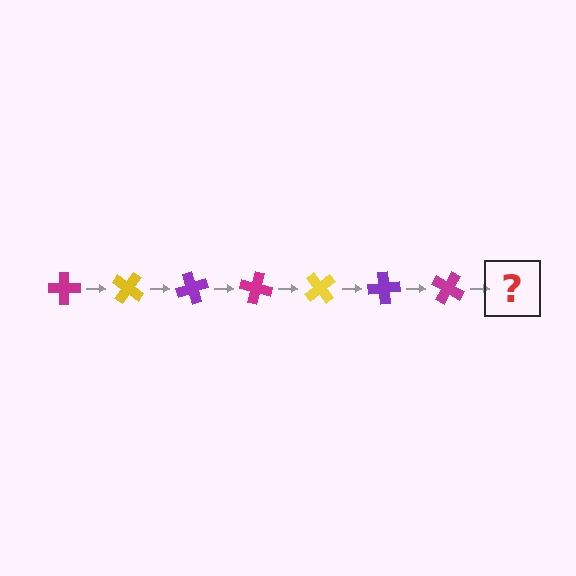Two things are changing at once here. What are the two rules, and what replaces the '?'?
The two rules are that it rotates 35 degrees each step and the color cycles through magenta, yellow, and purple. The '?' should be a yellow cross, rotated 245 degrees from the start.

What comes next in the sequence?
The next element should be a yellow cross, rotated 245 degrees from the start.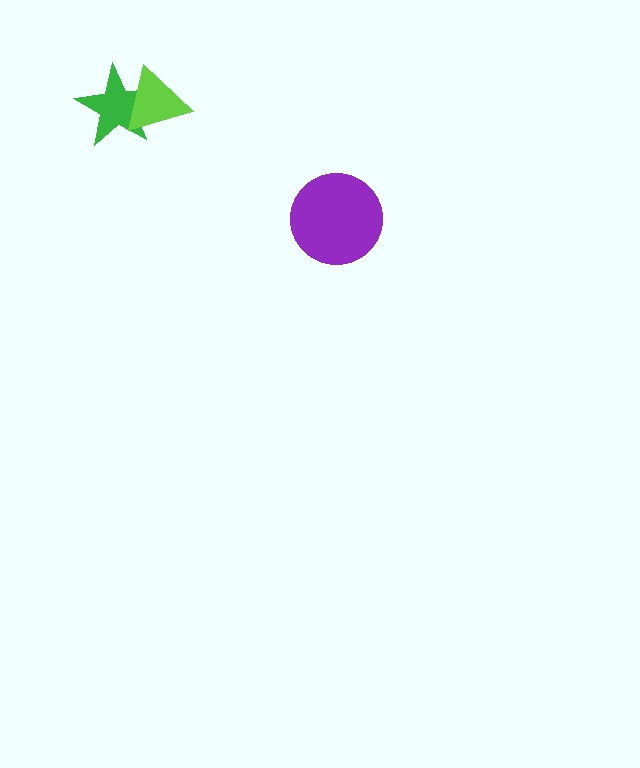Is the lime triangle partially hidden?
No, no other shape covers it.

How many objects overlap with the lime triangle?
1 object overlaps with the lime triangle.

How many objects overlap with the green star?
1 object overlaps with the green star.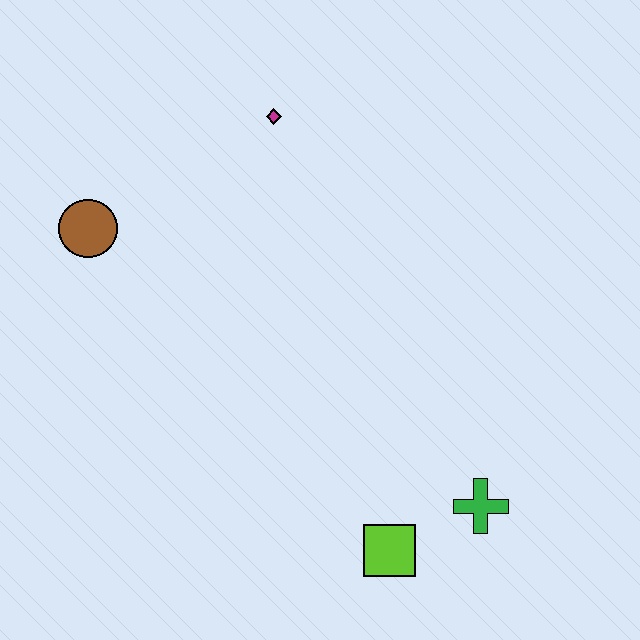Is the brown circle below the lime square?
No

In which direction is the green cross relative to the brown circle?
The green cross is to the right of the brown circle.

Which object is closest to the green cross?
The lime square is closest to the green cross.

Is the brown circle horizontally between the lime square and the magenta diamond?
No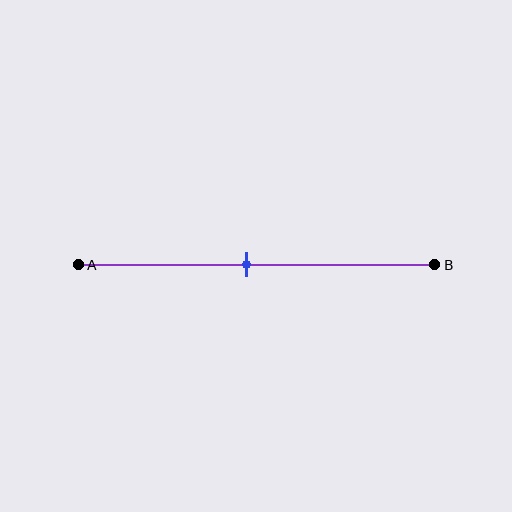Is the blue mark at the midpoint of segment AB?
Yes, the mark is approximately at the midpoint.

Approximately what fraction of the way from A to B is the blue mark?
The blue mark is approximately 45% of the way from A to B.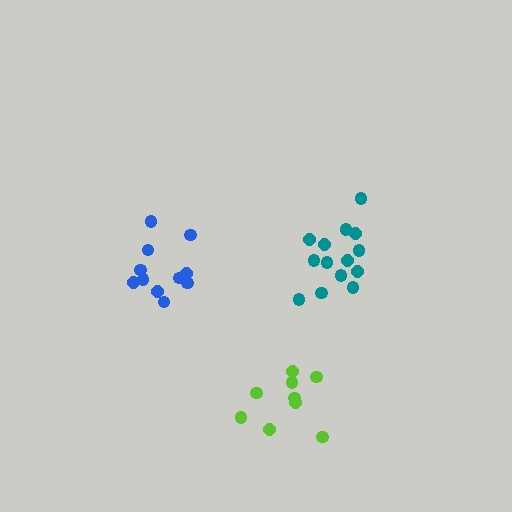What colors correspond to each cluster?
The clusters are colored: blue, teal, lime.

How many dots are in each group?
Group 1: 11 dots, Group 2: 14 dots, Group 3: 9 dots (34 total).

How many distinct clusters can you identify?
There are 3 distinct clusters.